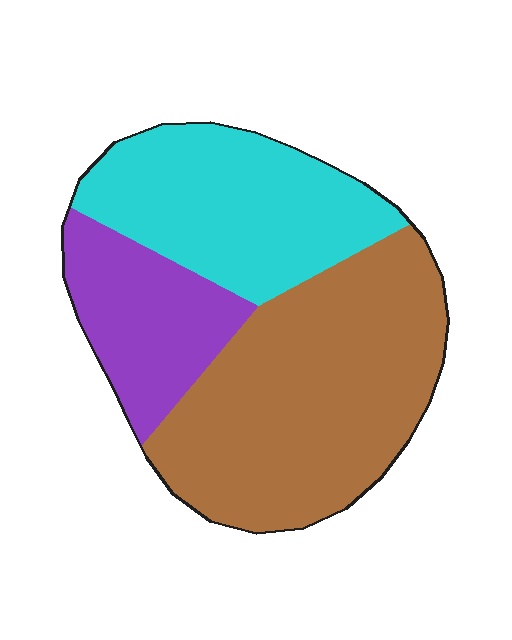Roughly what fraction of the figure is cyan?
Cyan covers 32% of the figure.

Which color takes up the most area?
Brown, at roughly 50%.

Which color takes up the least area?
Purple, at roughly 20%.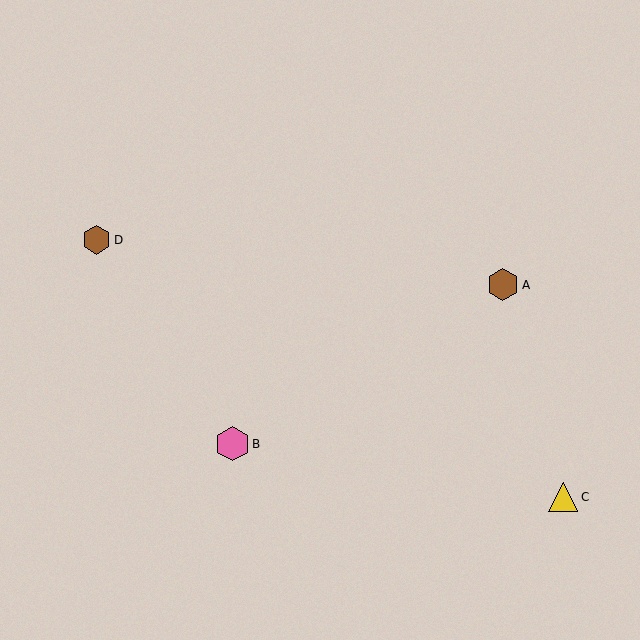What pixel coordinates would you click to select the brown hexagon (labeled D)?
Click at (97, 240) to select the brown hexagon D.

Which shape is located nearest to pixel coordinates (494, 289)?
The brown hexagon (labeled A) at (503, 285) is nearest to that location.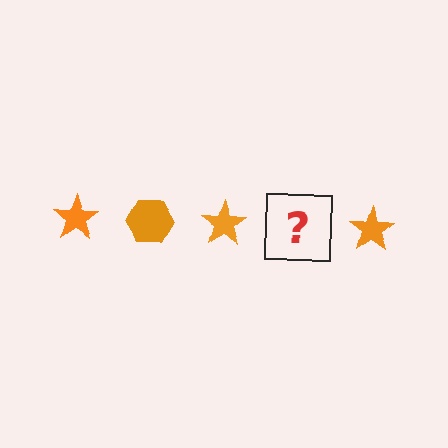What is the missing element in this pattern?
The missing element is an orange hexagon.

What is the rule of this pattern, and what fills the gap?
The rule is that the pattern cycles through star, hexagon shapes in orange. The gap should be filled with an orange hexagon.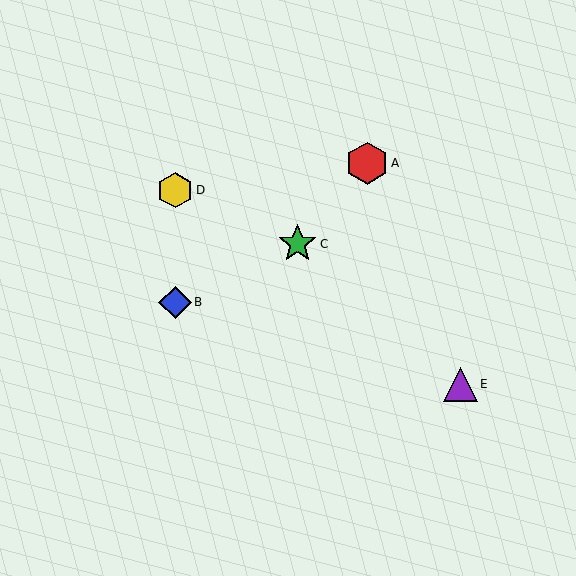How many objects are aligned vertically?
2 objects (B, D) are aligned vertically.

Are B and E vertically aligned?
No, B is at x≈175 and E is at x≈460.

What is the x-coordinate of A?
Object A is at x≈367.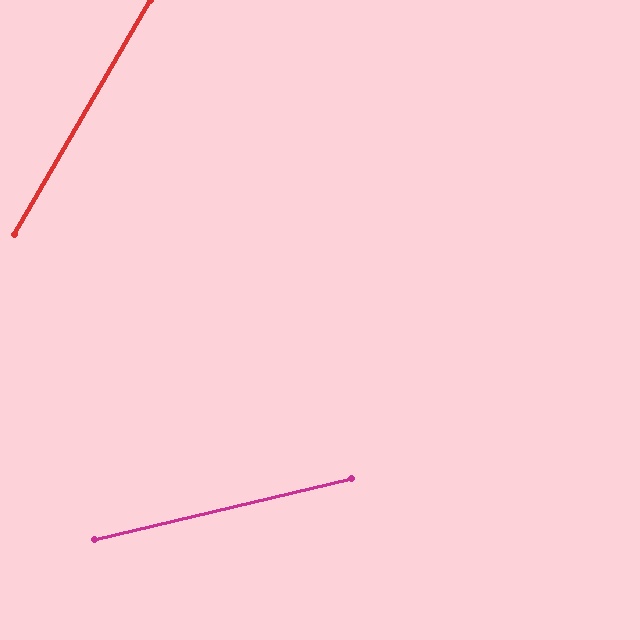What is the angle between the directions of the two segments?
Approximately 47 degrees.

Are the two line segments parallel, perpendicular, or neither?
Neither parallel nor perpendicular — they differ by about 47°.